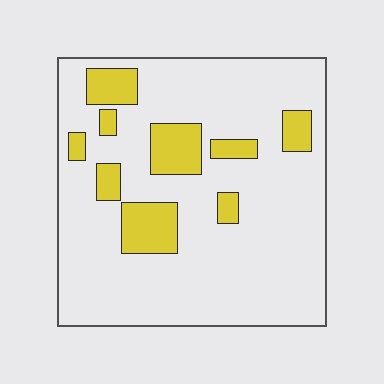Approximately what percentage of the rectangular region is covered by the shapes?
Approximately 15%.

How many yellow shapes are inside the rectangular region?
9.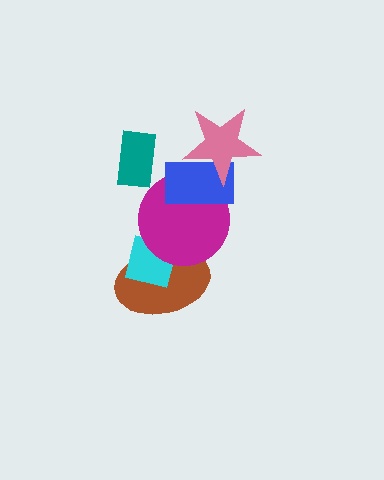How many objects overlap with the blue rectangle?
2 objects overlap with the blue rectangle.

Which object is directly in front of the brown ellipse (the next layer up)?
The cyan square is directly in front of the brown ellipse.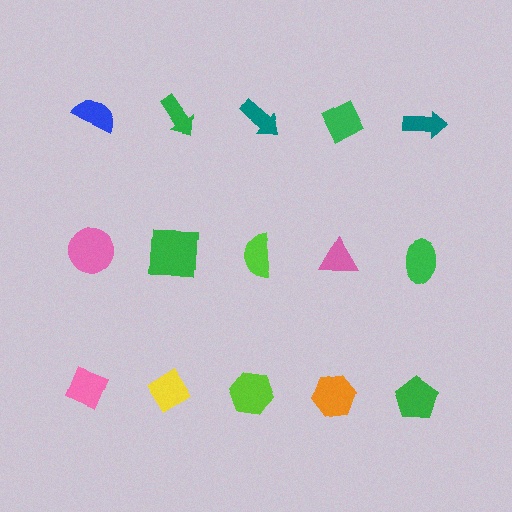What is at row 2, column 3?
A lime semicircle.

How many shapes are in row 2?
5 shapes.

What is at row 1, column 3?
A teal arrow.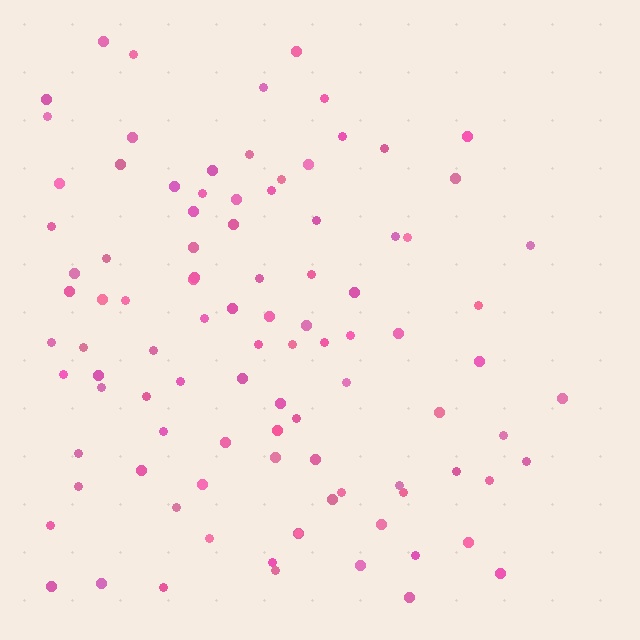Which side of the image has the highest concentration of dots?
The left.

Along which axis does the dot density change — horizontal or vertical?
Horizontal.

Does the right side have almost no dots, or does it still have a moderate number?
Still a moderate number, just noticeably fewer than the left.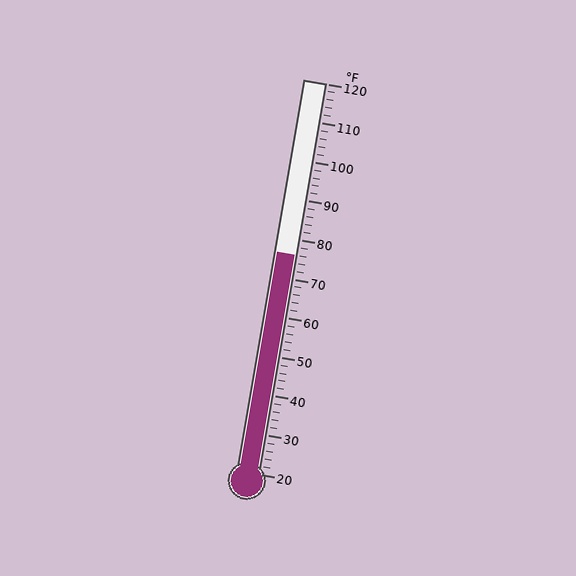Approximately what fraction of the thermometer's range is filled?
The thermometer is filled to approximately 55% of its range.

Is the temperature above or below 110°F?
The temperature is below 110°F.